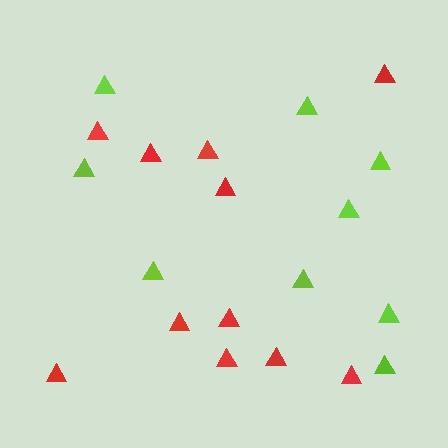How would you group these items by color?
There are 2 groups: one group of red triangles (11) and one group of lime triangles (9).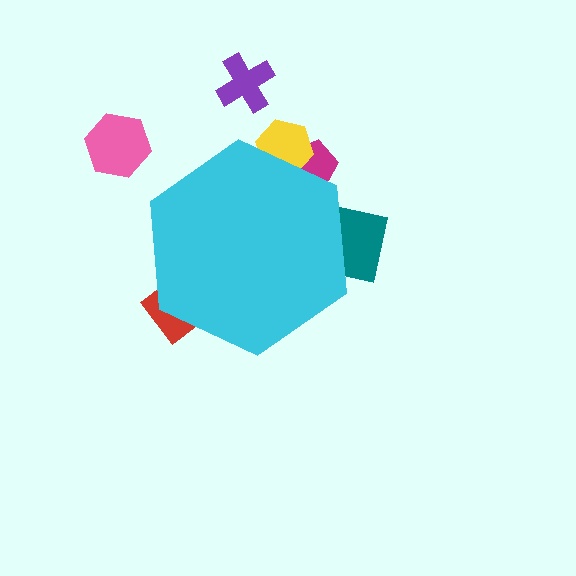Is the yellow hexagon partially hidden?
Yes, the yellow hexagon is partially hidden behind the cyan hexagon.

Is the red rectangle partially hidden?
Yes, the red rectangle is partially hidden behind the cyan hexagon.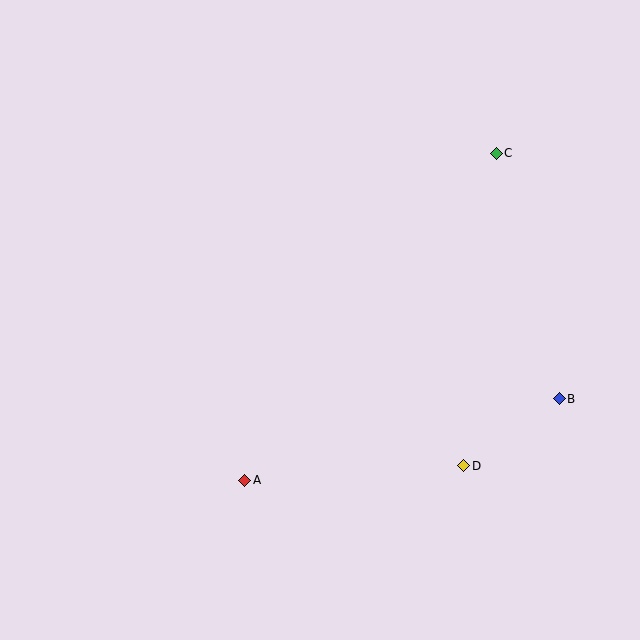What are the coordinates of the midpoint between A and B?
The midpoint between A and B is at (402, 440).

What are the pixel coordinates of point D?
Point D is at (464, 466).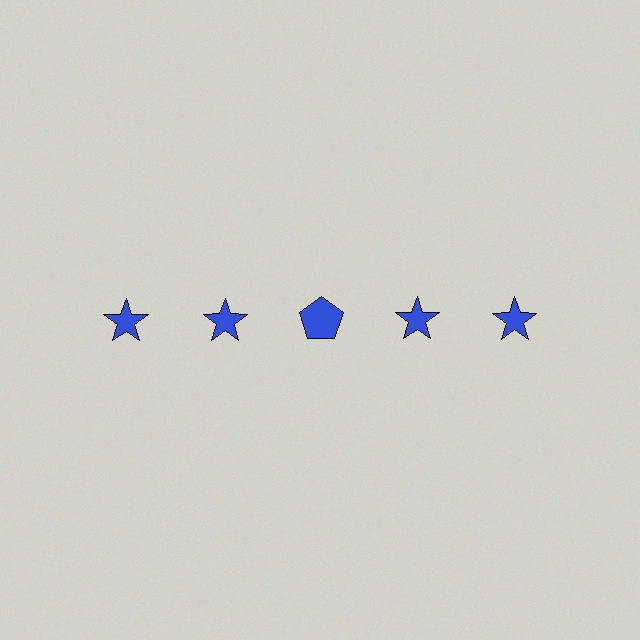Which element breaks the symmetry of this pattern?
The blue pentagon in the top row, center column breaks the symmetry. All other shapes are blue stars.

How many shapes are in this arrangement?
There are 5 shapes arranged in a grid pattern.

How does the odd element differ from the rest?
It has a different shape: pentagon instead of star.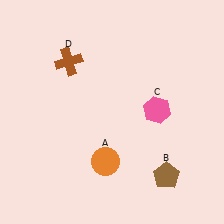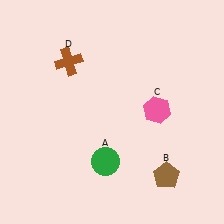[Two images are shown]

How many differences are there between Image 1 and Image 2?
There is 1 difference between the two images.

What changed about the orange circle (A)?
In Image 1, A is orange. In Image 2, it changed to green.